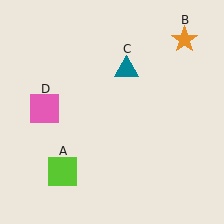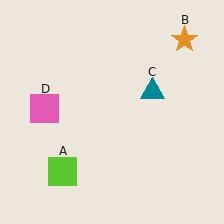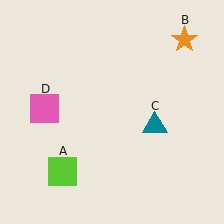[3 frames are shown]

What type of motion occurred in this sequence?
The teal triangle (object C) rotated clockwise around the center of the scene.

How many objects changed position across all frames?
1 object changed position: teal triangle (object C).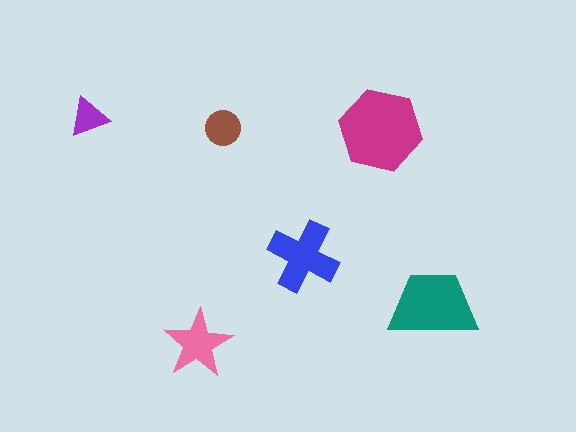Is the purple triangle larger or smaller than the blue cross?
Smaller.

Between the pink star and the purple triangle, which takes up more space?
The pink star.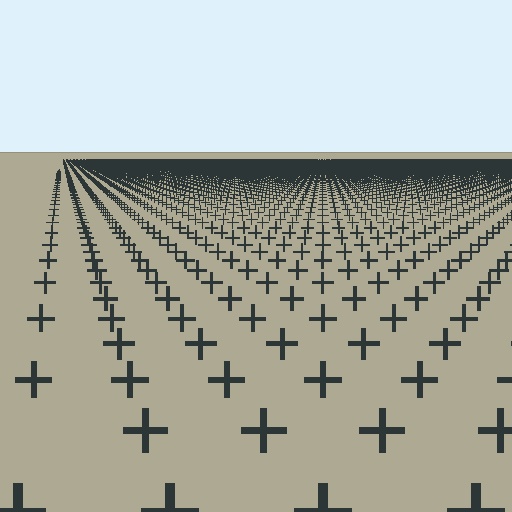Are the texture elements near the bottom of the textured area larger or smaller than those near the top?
Larger. Near the bottom, elements are closer to the viewer and appear at a bigger on-screen size.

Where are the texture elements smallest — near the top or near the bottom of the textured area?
Near the top.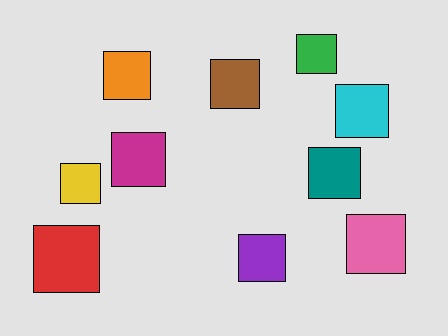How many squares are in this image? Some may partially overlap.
There are 10 squares.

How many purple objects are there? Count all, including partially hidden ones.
There is 1 purple object.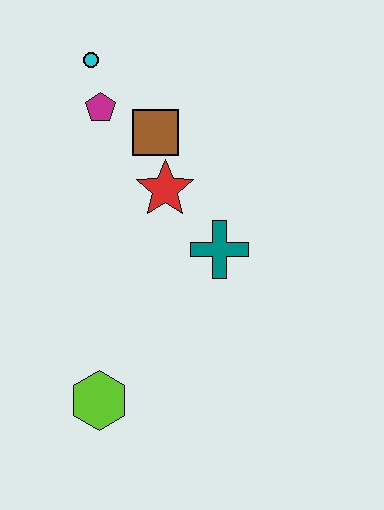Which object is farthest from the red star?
The lime hexagon is farthest from the red star.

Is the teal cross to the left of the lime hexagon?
No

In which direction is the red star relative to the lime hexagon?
The red star is above the lime hexagon.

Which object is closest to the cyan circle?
The magenta pentagon is closest to the cyan circle.